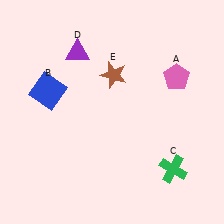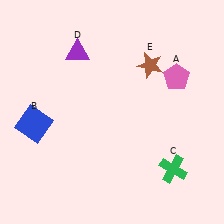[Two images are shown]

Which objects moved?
The objects that moved are: the blue square (B), the brown star (E).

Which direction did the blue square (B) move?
The blue square (B) moved down.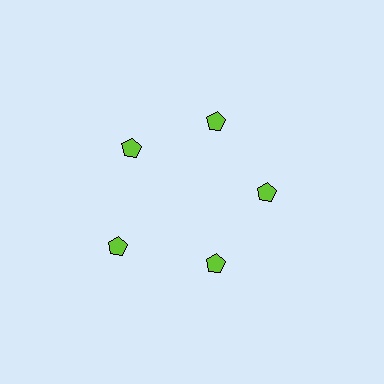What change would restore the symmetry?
The symmetry would be restored by moving it inward, back onto the ring so that all 5 pentagons sit at equal angles and equal distance from the center.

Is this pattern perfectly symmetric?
No. The 5 lime pentagons are arranged in a ring, but one element near the 8 o'clock position is pushed outward from the center, breaking the 5-fold rotational symmetry.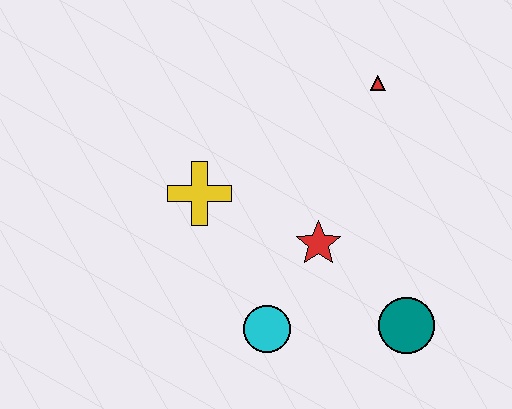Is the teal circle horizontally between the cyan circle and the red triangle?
No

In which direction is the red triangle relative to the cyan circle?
The red triangle is above the cyan circle.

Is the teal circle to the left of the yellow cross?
No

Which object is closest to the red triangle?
The red star is closest to the red triangle.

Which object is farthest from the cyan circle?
The red triangle is farthest from the cyan circle.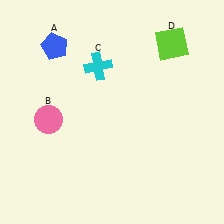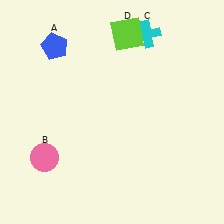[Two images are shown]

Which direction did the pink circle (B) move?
The pink circle (B) moved down.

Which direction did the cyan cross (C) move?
The cyan cross (C) moved right.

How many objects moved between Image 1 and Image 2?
3 objects moved between the two images.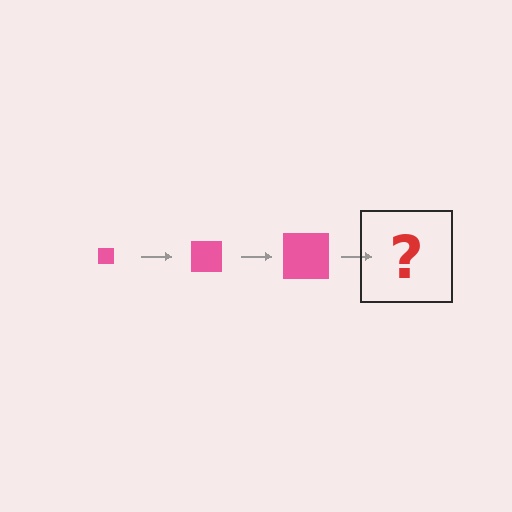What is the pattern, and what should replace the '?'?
The pattern is that the square gets progressively larger each step. The '?' should be a pink square, larger than the previous one.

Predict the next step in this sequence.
The next step is a pink square, larger than the previous one.